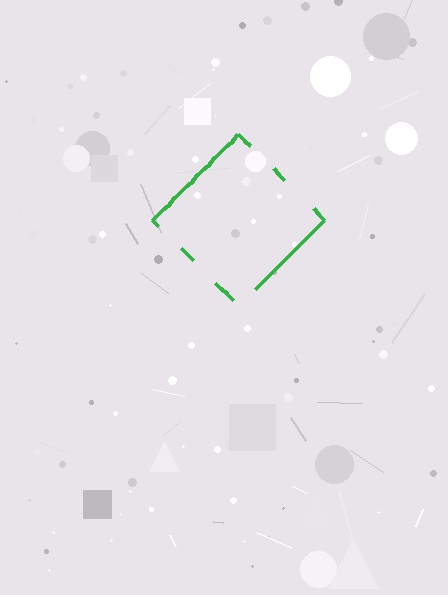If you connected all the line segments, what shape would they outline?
They would outline a diamond.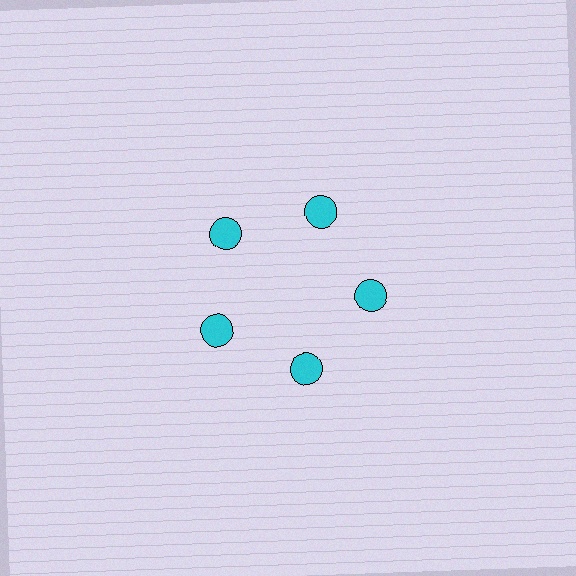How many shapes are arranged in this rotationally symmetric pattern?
There are 5 shapes, arranged in 5 groups of 1.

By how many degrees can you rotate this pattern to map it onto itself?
The pattern maps onto itself every 72 degrees of rotation.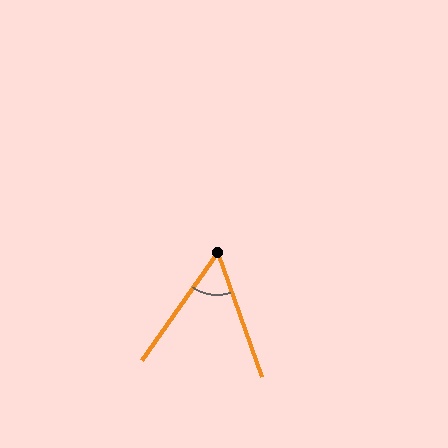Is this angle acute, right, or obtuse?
It is acute.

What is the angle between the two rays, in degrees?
Approximately 55 degrees.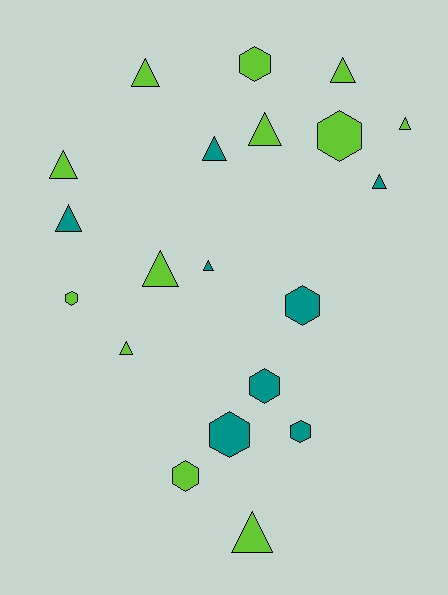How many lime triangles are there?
There are 8 lime triangles.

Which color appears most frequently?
Lime, with 12 objects.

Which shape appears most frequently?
Triangle, with 12 objects.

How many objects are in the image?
There are 20 objects.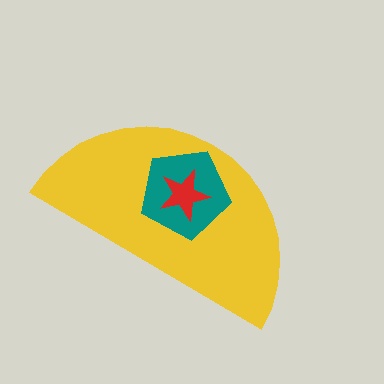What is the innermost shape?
The red star.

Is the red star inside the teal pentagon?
Yes.